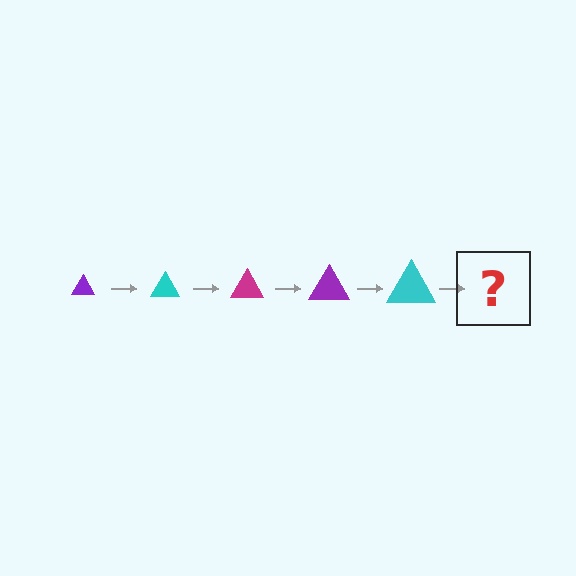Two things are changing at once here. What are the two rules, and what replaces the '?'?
The two rules are that the triangle grows larger each step and the color cycles through purple, cyan, and magenta. The '?' should be a magenta triangle, larger than the previous one.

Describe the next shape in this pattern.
It should be a magenta triangle, larger than the previous one.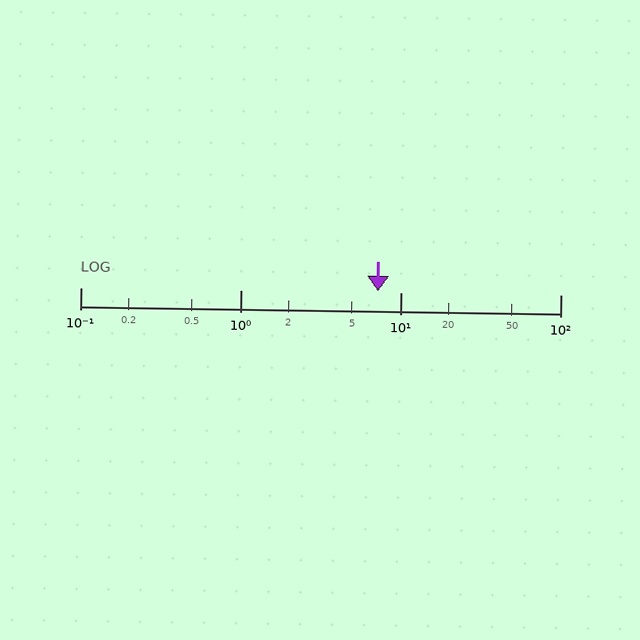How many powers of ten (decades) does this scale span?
The scale spans 3 decades, from 0.1 to 100.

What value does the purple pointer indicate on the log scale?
The pointer indicates approximately 7.2.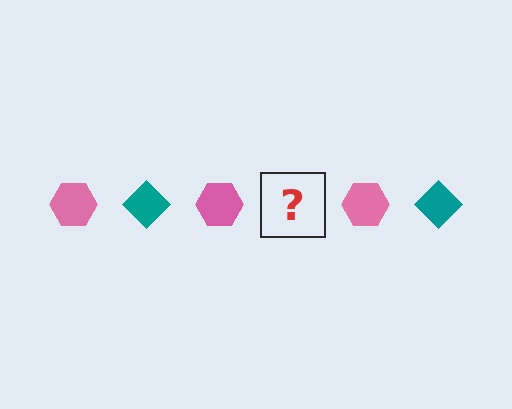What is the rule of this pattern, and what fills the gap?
The rule is that the pattern alternates between pink hexagon and teal diamond. The gap should be filled with a teal diamond.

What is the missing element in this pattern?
The missing element is a teal diamond.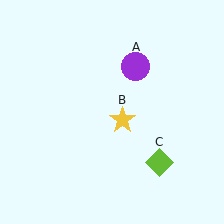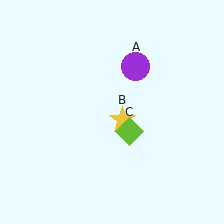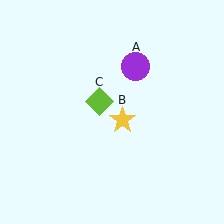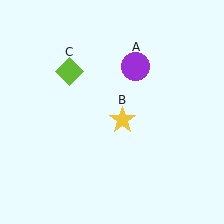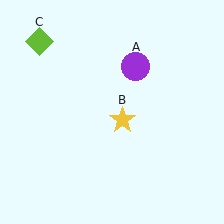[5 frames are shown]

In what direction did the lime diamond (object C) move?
The lime diamond (object C) moved up and to the left.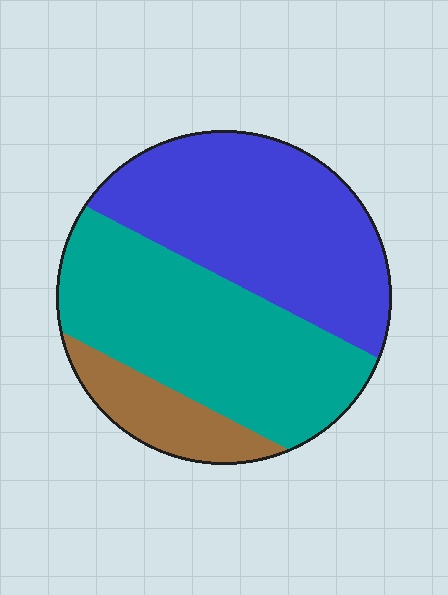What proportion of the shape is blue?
Blue takes up between a third and a half of the shape.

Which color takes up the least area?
Brown, at roughly 15%.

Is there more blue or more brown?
Blue.